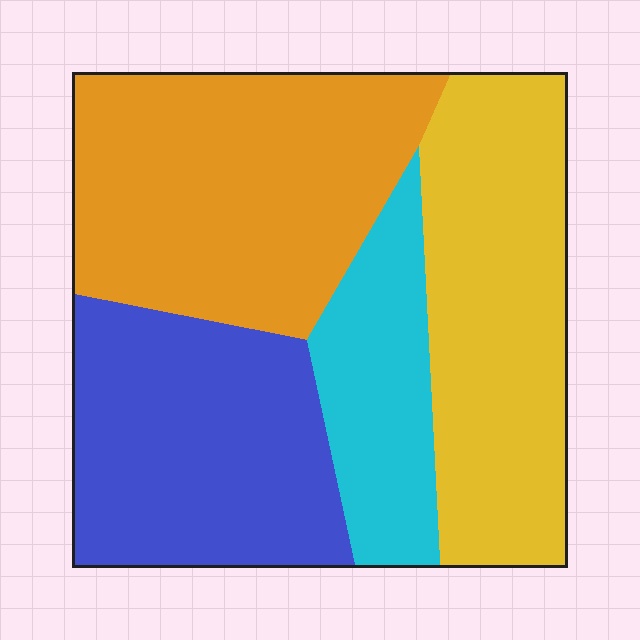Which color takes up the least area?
Cyan, at roughly 15%.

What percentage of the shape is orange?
Orange covers roughly 30% of the shape.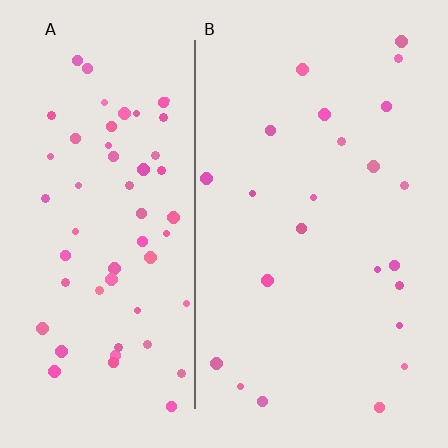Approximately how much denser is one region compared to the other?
Approximately 2.5× — region A over region B.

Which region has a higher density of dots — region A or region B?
A (the left).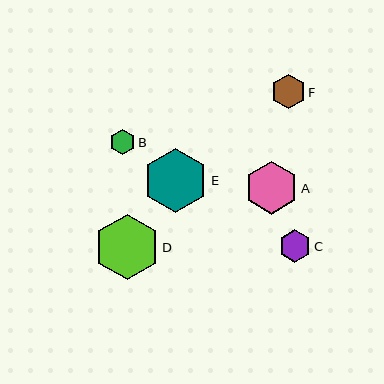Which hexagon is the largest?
Hexagon D is the largest with a size of approximately 65 pixels.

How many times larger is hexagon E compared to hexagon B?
Hexagon E is approximately 2.6 times the size of hexagon B.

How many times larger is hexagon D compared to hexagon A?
Hexagon D is approximately 1.2 times the size of hexagon A.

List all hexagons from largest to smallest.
From largest to smallest: D, E, A, F, C, B.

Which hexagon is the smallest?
Hexagon B is the smallest with a size of approximately 25 pixels.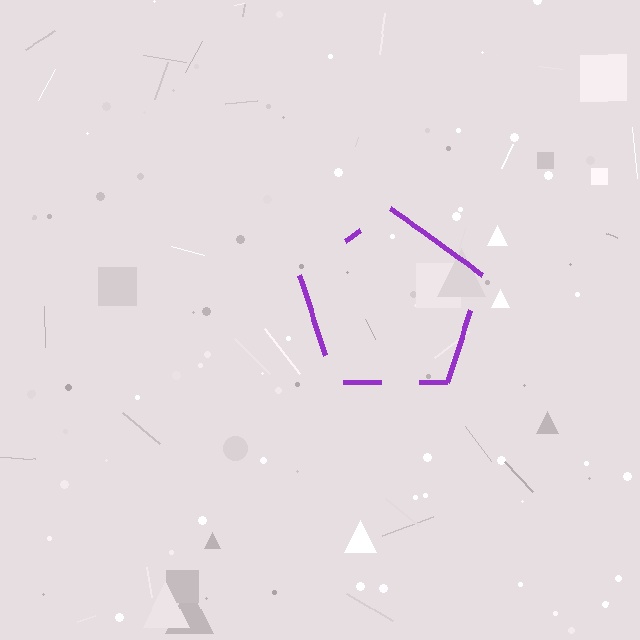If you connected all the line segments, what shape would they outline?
They would outline a pentagon.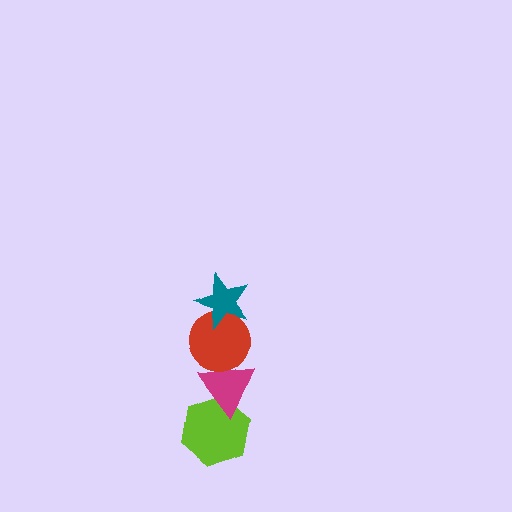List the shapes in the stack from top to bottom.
From top to bottom: the teal star, the red circle, the magenta triangle, the lime hexagon.